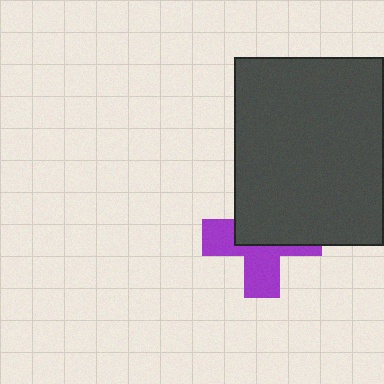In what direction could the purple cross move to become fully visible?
The purple cross could move down. That would shift it out from behind the dark gray rectangle entirely.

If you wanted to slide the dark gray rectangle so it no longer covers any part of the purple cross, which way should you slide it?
Slide it up — that is the most direct way to separate the two shapes.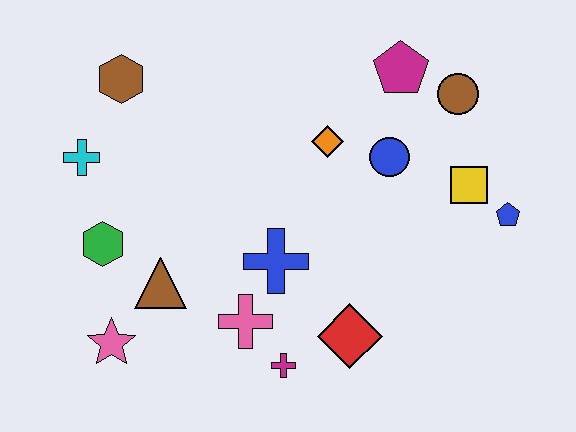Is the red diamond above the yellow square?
No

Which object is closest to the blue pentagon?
The yellow square is closest to the blue pentagon.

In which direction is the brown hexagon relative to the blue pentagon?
The brown hexagon is to the left of the blue pentagon.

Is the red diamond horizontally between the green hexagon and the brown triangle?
No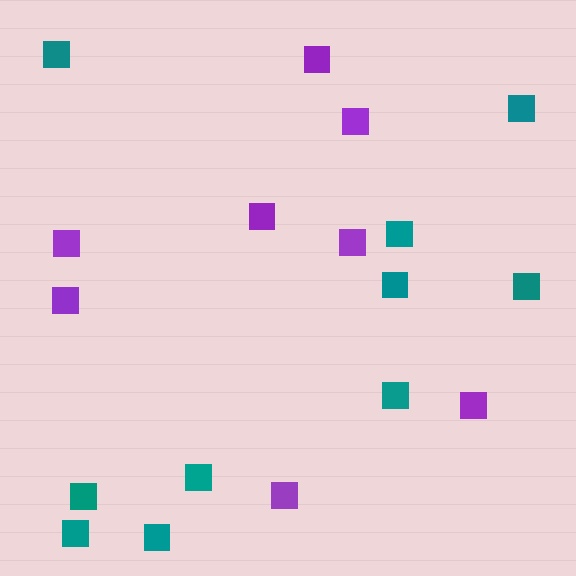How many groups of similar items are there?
There are 2 groups: one group of purple squares (8) and one group of teal squares (10).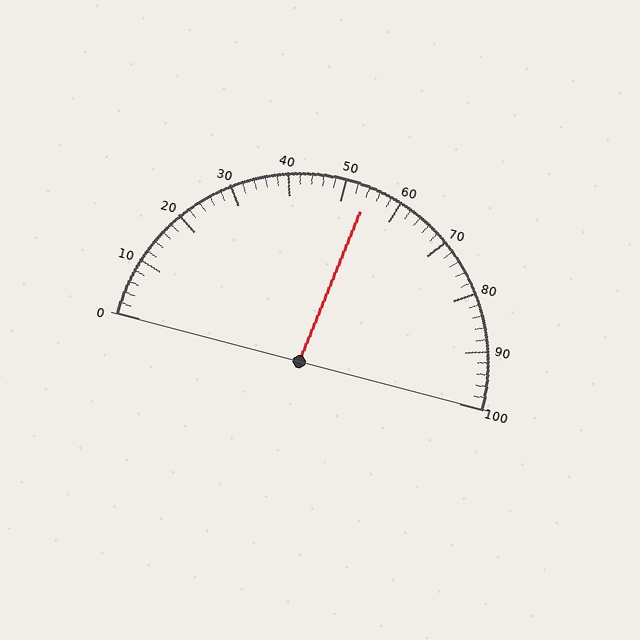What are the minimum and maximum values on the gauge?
The gauge ranges from 0 to 100.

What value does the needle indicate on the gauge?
The needle indicates approximately 54.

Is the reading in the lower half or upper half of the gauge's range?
The reading is in the upper half of the range (0 to 100).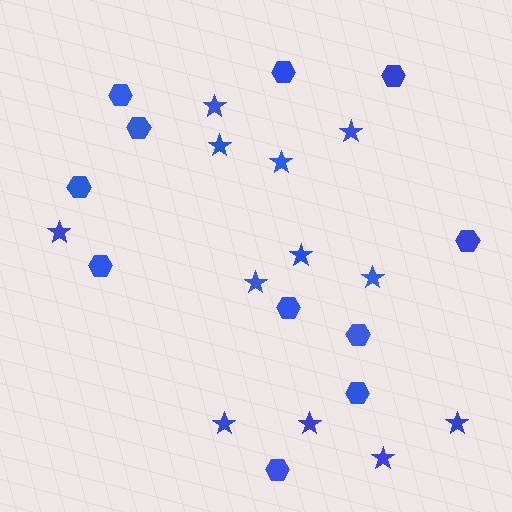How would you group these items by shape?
There are 2 groups: one group of stars (12) and one group of hexagons (11).